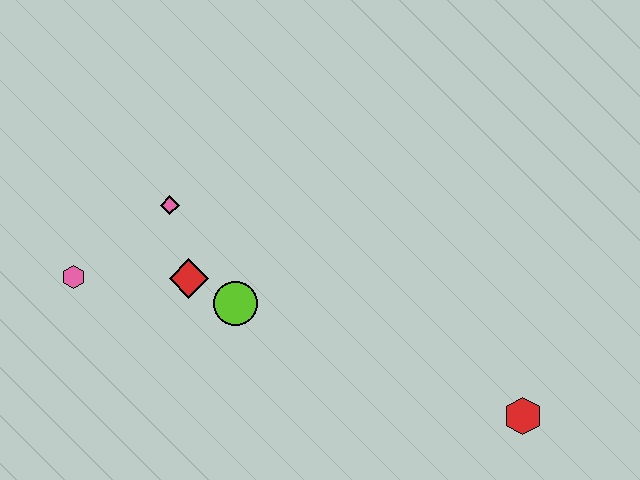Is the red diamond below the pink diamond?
Yes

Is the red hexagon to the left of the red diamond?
No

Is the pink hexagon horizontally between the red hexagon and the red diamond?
No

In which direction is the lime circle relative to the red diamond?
The lime circle is to the right of the red diamond.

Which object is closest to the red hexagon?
The lime circle is closest to the red hexagon.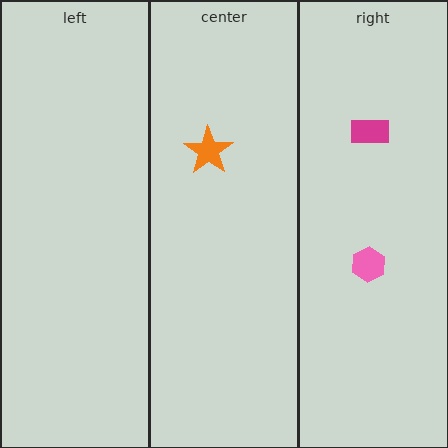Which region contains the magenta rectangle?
The right region.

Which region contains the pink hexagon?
The right region.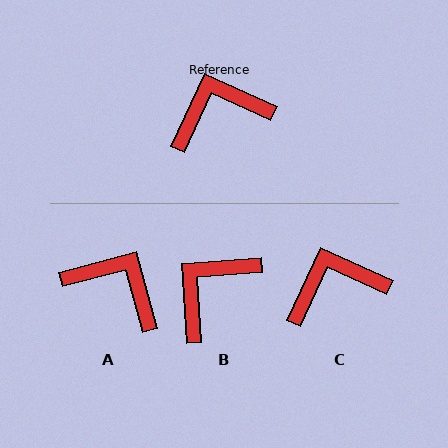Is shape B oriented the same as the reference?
No, it is off by about 28 degrees.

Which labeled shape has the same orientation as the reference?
C.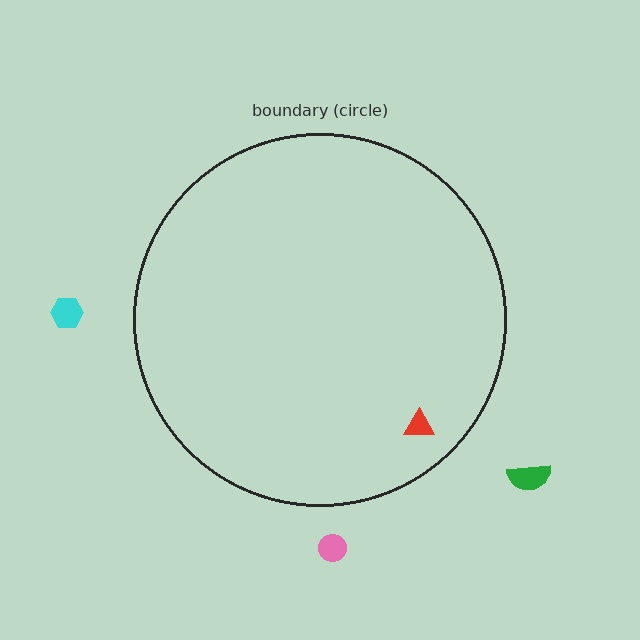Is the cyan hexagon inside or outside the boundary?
Outside.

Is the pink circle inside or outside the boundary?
Outside.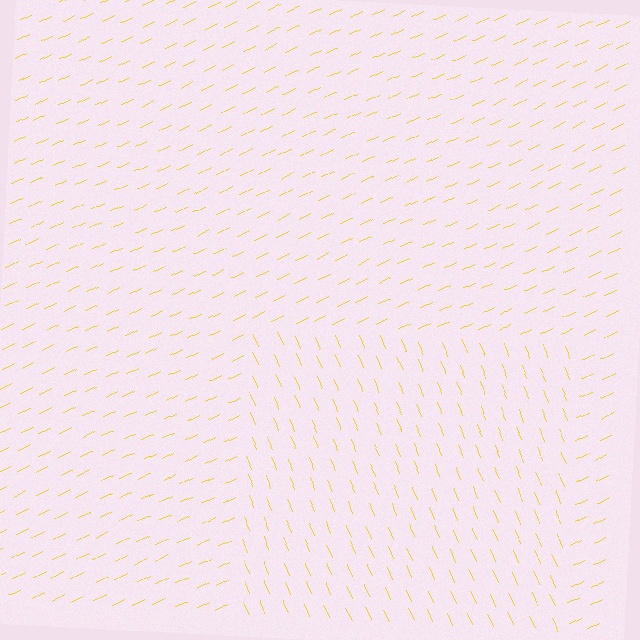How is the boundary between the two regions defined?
The boundary is defined purely by a change in line orientation (approximately 88 degrees difference). All lines are the same color and thickness.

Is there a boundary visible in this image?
Yes, there is a texture boundary formed by a change in line orientation.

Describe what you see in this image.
The image is filled with small yellow line segments. A rectangle region in the image has lines oriented differently from the surrounding lines, creating a visible texture boundary.